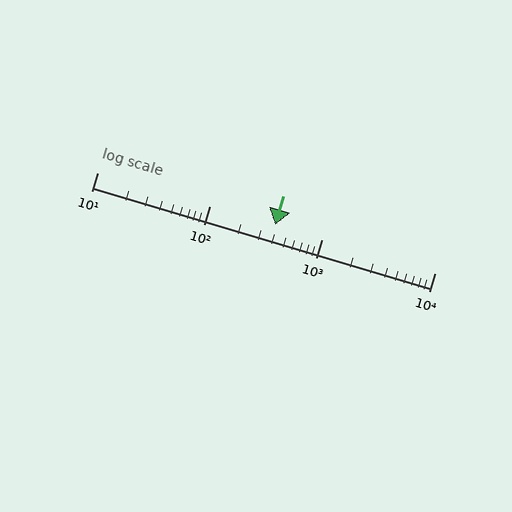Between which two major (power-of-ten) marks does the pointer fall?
The pointer is between 100 and 1000.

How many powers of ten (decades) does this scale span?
The scale spans 3 decades, from 10 to 10000.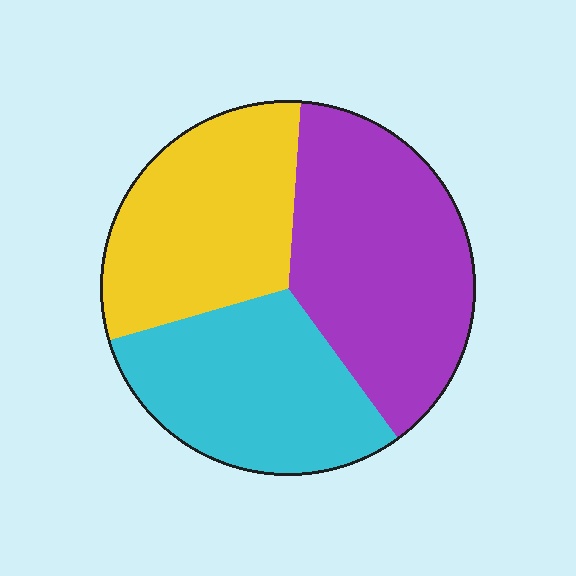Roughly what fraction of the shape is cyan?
Cyan takes up between a quarter and a half of the shape.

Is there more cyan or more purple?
Purple.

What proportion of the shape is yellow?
Yellow takes up about one third (1/3) of the shape.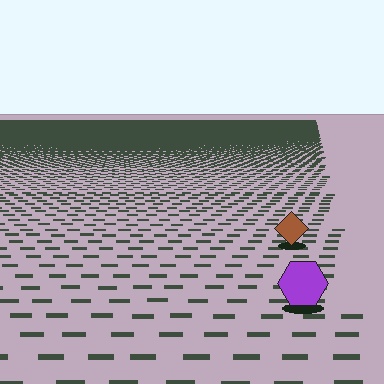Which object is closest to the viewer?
The purple hexagon is closest. The texture marks near it are larger and more spread out.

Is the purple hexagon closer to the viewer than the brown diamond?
Yes. The purple hexagon is closer — you can tell from the texture gradient: the ground texture is coarser near it.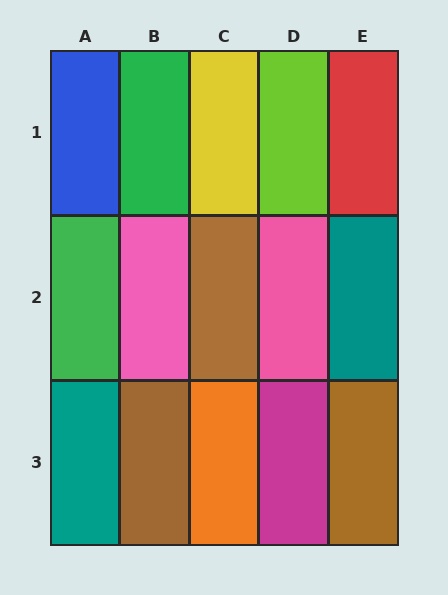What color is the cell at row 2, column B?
Pink.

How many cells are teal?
2 cells are teal.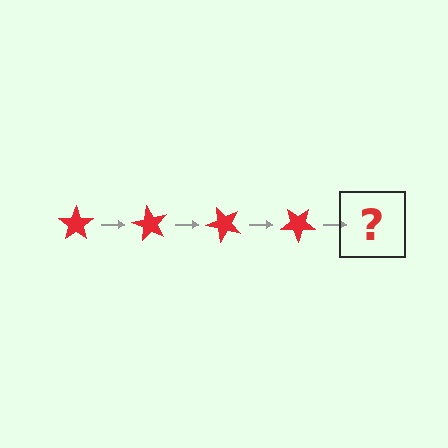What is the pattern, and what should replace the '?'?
The pattern is that the star rotates 60 degrees each step. The '?' should be a red star rotated 240 degrees.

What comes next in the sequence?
The next element should be a red star rotated 240 degrees.